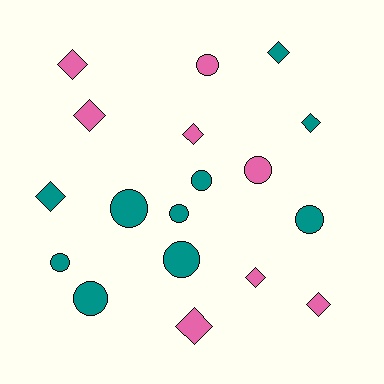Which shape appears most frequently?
Diamond, with 9 objects.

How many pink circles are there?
There are 2 pink circles.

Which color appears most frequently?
Teal, with 10 objects.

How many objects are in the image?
There are 18 objects.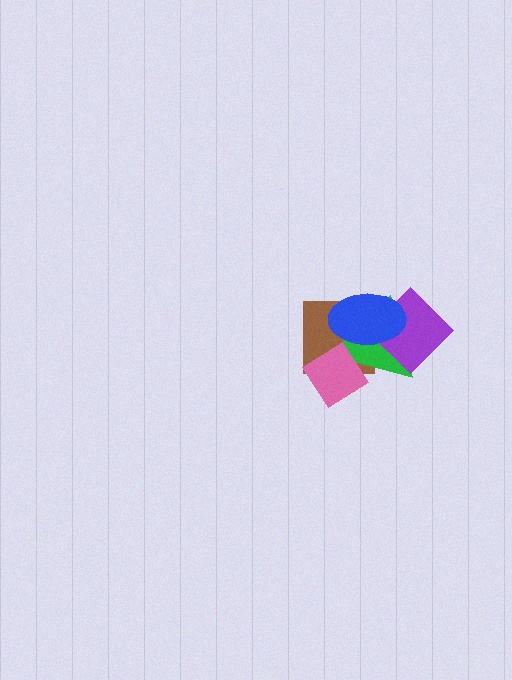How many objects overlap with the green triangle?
4 objects overlap with the green triangle.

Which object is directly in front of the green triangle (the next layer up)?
The purple diamond is directly in front of the green triangle.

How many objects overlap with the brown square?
3 objects overlap with the brown square.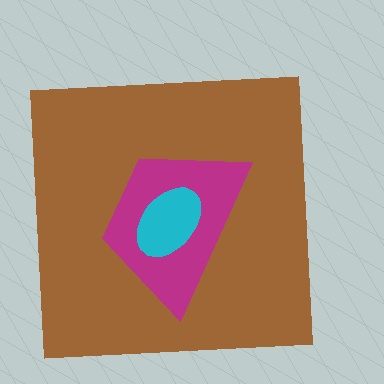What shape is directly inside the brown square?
The magenta trapezoid.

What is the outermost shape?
The brown square.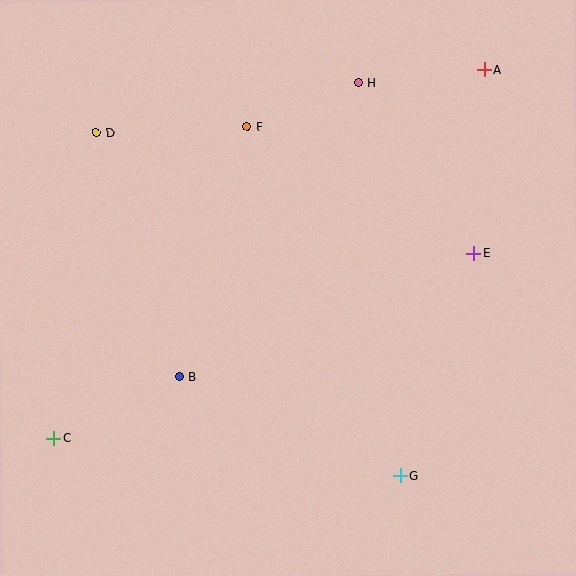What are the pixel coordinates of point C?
Point C is at (54, 439).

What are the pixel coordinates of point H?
Point H is at (358, 83).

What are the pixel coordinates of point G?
Point G is at (400, 476).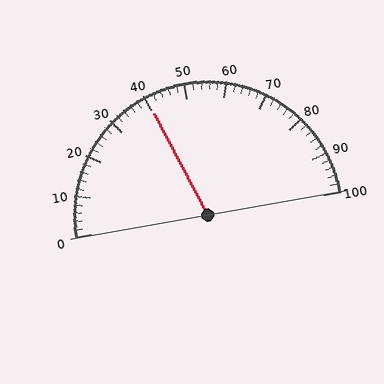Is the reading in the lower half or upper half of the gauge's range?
The reading is in the lower half of the range (0 to 100).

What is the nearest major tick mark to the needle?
The nearest major tick mark is 40.